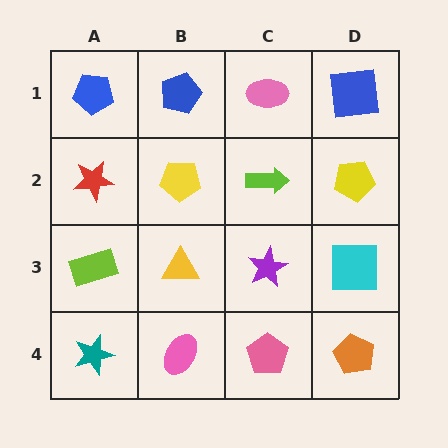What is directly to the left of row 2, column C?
A yellow pentagon.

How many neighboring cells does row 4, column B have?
3.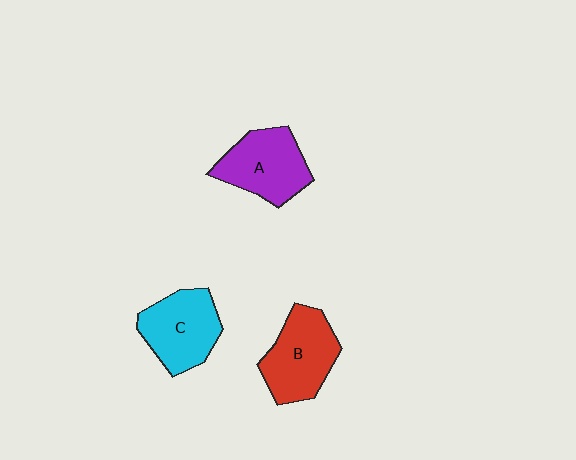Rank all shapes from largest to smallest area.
From largest to smallest: B (red), A (purple), C (cyan).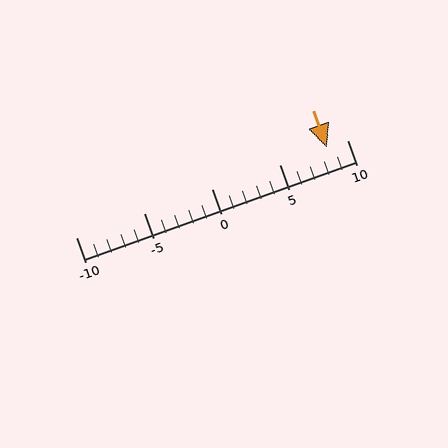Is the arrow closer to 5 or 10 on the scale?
The arrow is closer to 10.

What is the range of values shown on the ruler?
The ruler shows values from -10 to 10.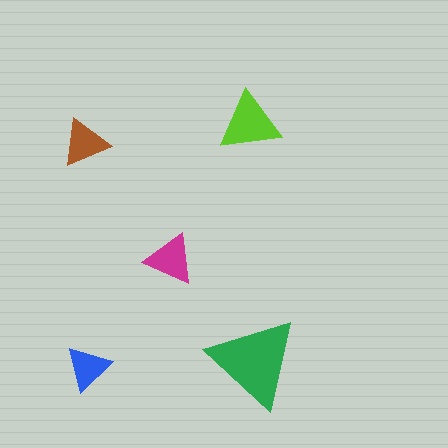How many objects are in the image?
There are 5 objects in the image.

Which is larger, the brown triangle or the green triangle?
The green one.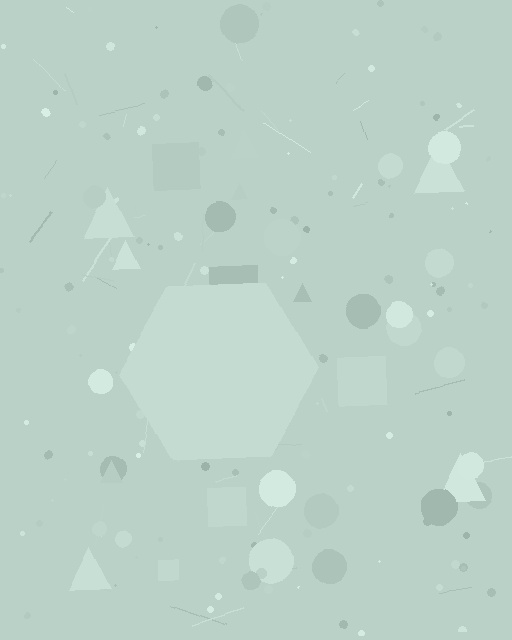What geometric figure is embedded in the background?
A hexagon is embedded in the background.